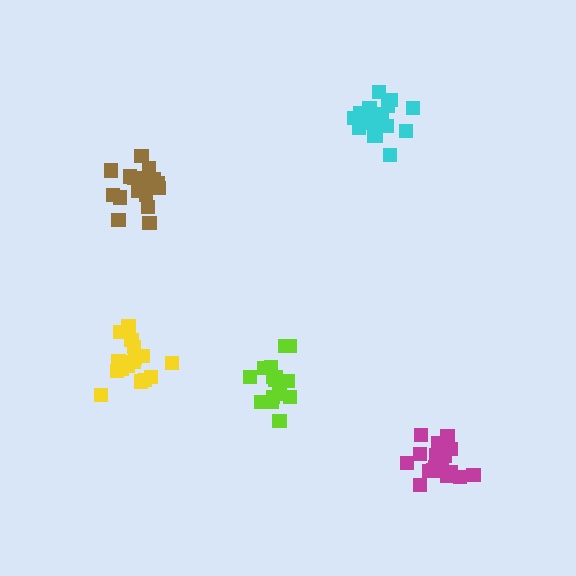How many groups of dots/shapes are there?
There are 5 groups.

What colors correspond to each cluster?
The clusters are colored: brown, yellow, cyan, magenta, lime.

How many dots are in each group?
Group 1: 18 dots, Group 2: 16 dots, Group 3: 18 dots, Group 4: 18 dots, Group 5: 15 dots (85 total).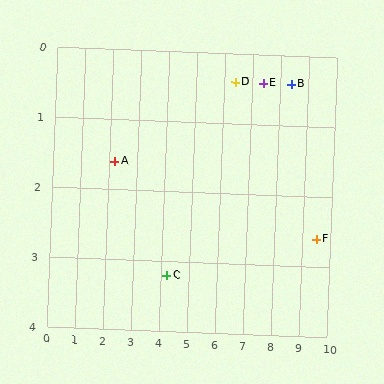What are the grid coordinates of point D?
Point D is at approximately (6.4, 0.4).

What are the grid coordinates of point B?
Point B is at approximately (8.4, 0.4).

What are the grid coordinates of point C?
Point C is at approximately (4.2, 3.2).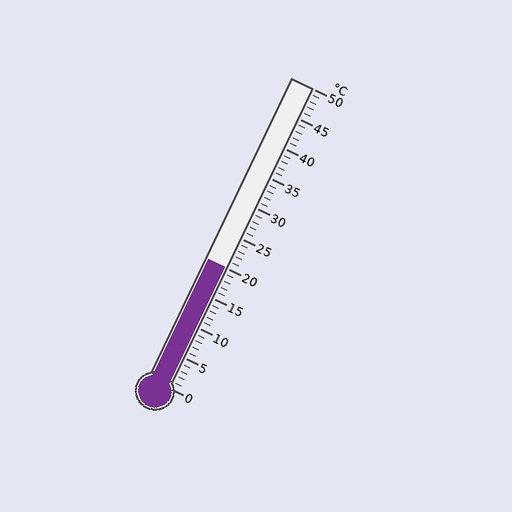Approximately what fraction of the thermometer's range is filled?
The thermometer is filled to approximately 40% of its range.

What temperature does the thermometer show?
The thermometer shows approximately 20°C.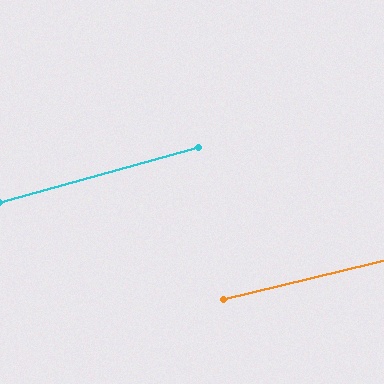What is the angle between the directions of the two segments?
Approximately 2 degrees.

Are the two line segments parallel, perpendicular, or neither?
Parallel — their directions differ by only 1.7°.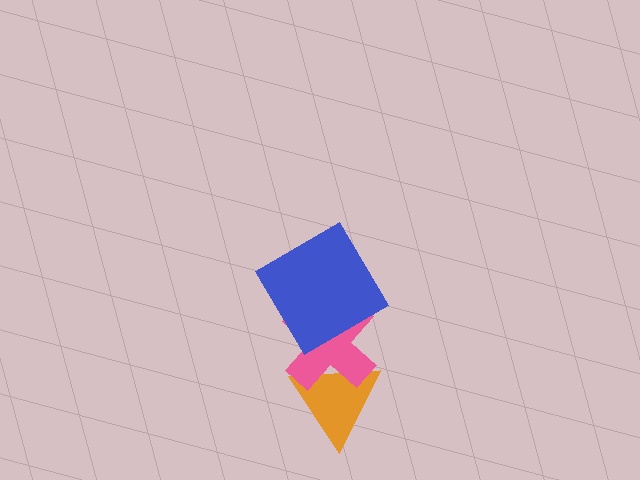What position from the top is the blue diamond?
The blue diamond is 1st from the top.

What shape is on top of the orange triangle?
The pink cross is on top of the orange triangle.